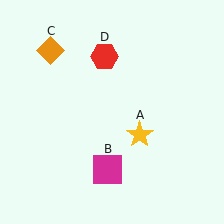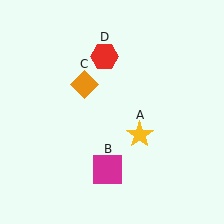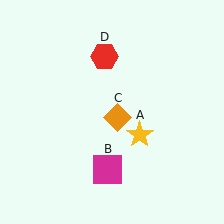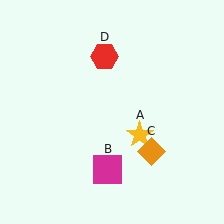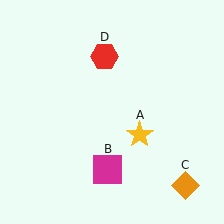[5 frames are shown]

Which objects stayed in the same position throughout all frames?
Yellow star (object A) and magenta square (object B) and red hexagon (object D) remained stationary.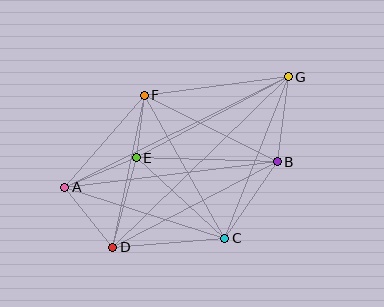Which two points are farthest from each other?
Points A and G are farthest from each other.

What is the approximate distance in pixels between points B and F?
The distance between B and F is approximately 149 pixels.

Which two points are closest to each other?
Points E and F are closest to each other.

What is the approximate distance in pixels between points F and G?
The distance between F and G is approximately 145 pixels.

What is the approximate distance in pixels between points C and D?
The distance between C and D is approximately 112 pixels.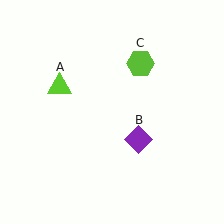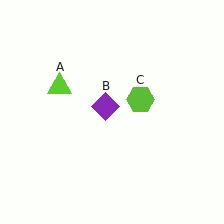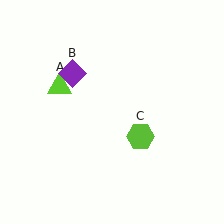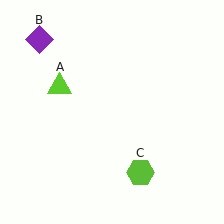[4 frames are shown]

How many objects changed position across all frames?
2 objects changed position: purple diamond (object B), lime hexagon (object C).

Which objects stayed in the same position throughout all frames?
Lime triangle (object A) remained stationary.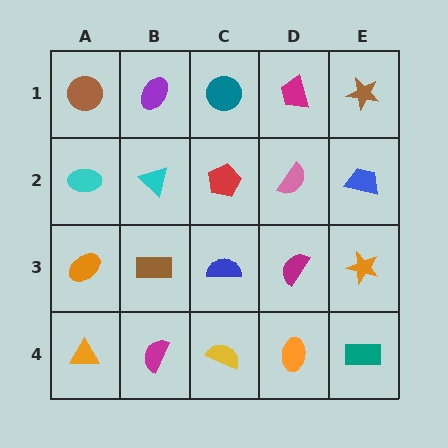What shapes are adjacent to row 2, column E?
A brown star (row 1, column E), an orange star (row 3, column E), a pink semicircle (row 2, column D).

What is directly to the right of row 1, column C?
A magenta trapezoid.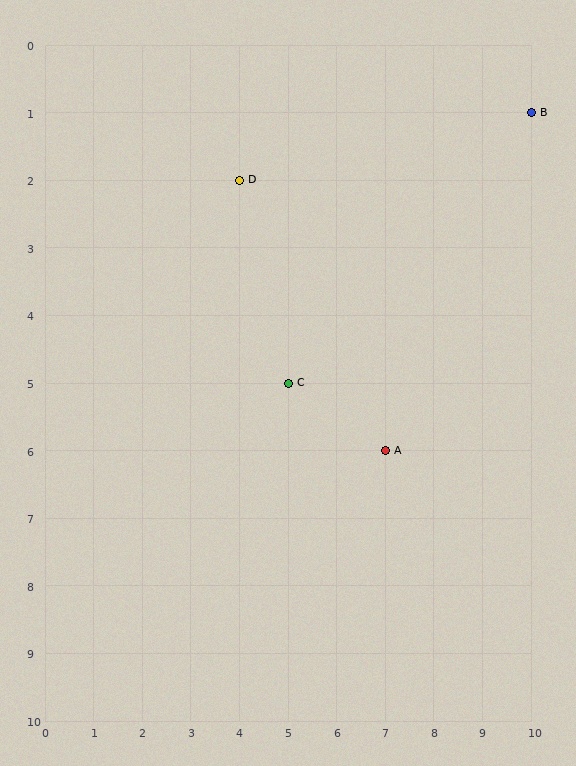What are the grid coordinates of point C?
Point C is at grid coordinates (5, 5).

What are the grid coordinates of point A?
Point A is at grid coordinates (7, 6).